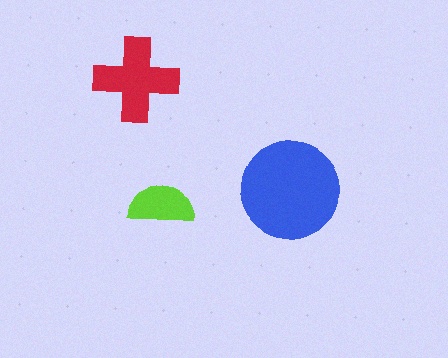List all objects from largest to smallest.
The blue circle, the red cross, the lime semicircle.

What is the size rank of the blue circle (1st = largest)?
1st.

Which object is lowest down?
The lime semicircle is bottommost.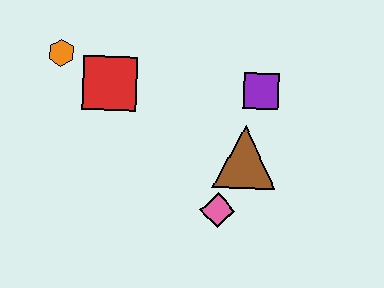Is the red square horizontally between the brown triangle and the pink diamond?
No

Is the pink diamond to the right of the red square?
Yes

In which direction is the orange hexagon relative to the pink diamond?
The orange hexagon is to the left of the pink diamond.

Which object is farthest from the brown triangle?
The orange hexagon is farthest from the brown triangle.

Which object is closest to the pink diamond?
The brown triangle is closest to the pink diamond.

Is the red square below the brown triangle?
No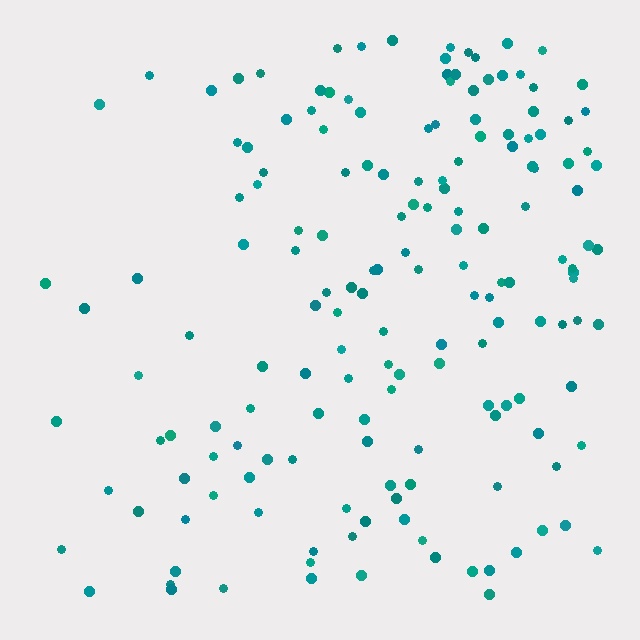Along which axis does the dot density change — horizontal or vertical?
Horizontal.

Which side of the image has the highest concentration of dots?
The right.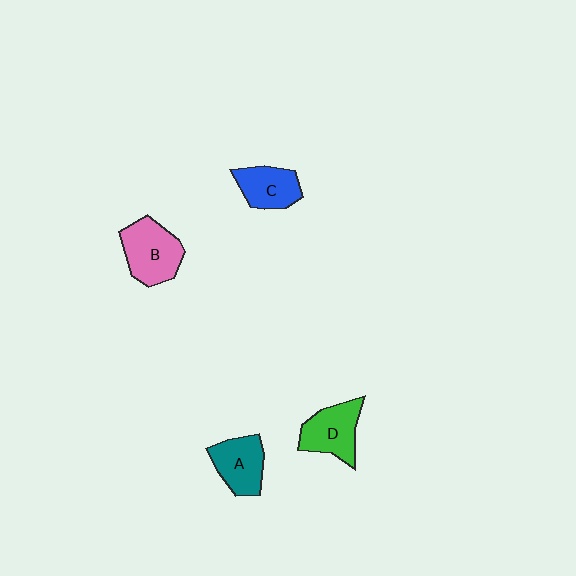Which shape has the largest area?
Shape B (pink).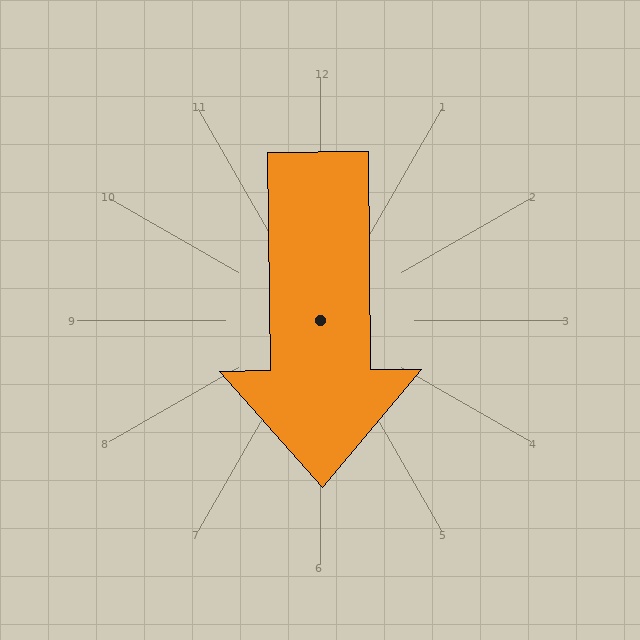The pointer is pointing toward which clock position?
Roughly 6 o'clock.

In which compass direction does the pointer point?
South.